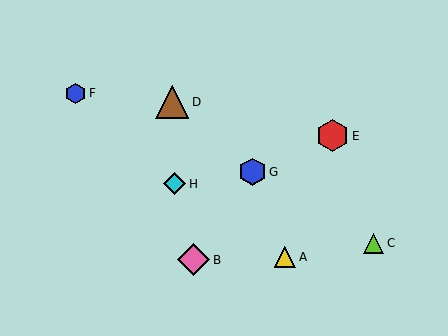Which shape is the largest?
The brown triangle (labeled D) is the largest.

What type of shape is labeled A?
Shape A is a yellow triangle.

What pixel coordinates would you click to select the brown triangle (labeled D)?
Click at (172, 102) to select the brown triangle D.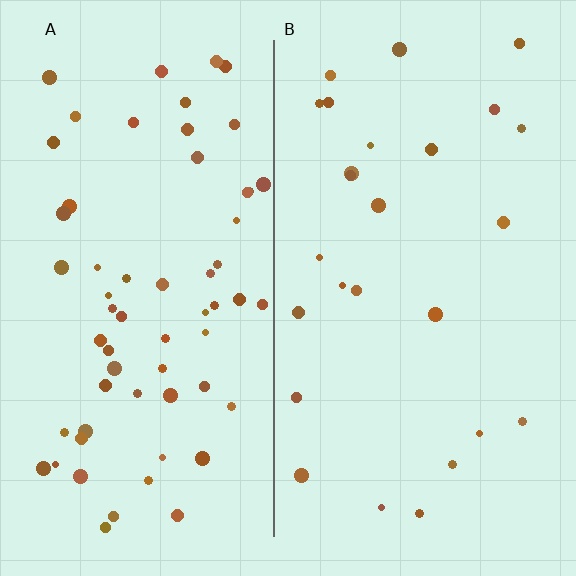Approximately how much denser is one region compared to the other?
Approximately 2.4× — region A over region B.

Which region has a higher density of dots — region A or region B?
A (the left).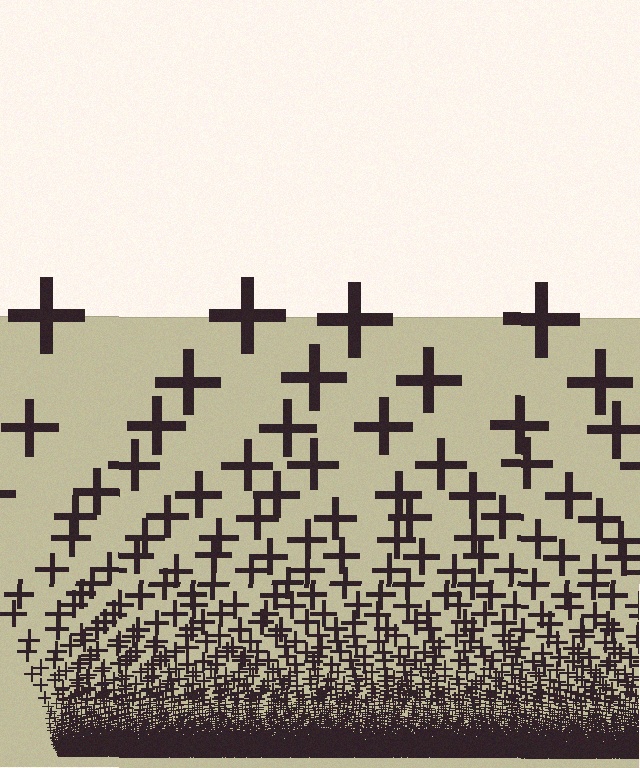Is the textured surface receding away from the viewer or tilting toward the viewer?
The surface appears to tilt toward the viewer. Texture elements get larger and sparser toward the top.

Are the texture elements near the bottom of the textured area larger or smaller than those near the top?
Smaller. The gradient is inverted — elements near the bottom are smaller and denser.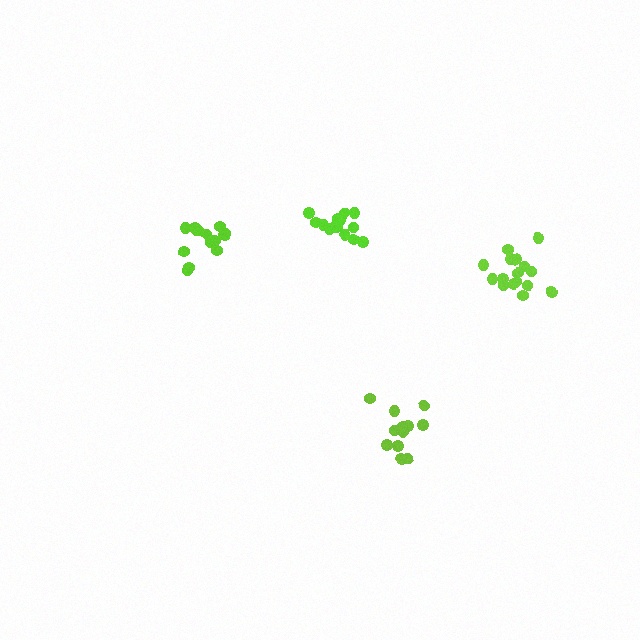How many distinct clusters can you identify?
There are 4 distinct clusters.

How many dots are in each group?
Group 1: 14 dots, Group 2: 15 dots, Group 3: 12 dots, Group 4: 16 dots (57 total).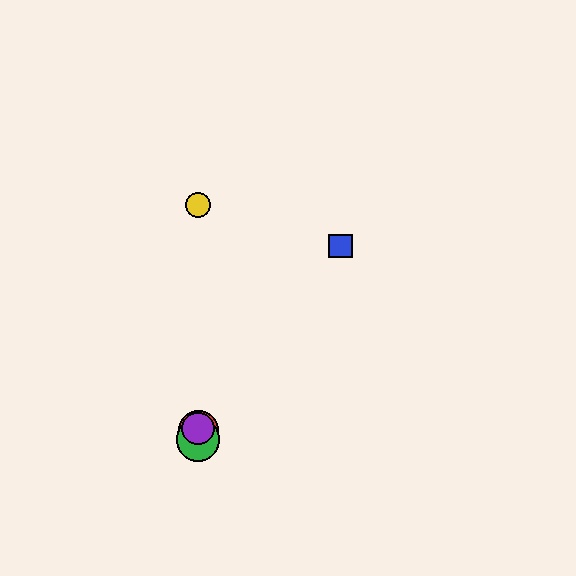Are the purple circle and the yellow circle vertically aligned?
Yes, both are at x≈198.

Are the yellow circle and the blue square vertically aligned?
No, the yellow circle is at x≈198 and the blue square is at x≈341.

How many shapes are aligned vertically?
4 shapes (the red circle, the green circle, the yellow circle, the purple circle) are aligned vertically.